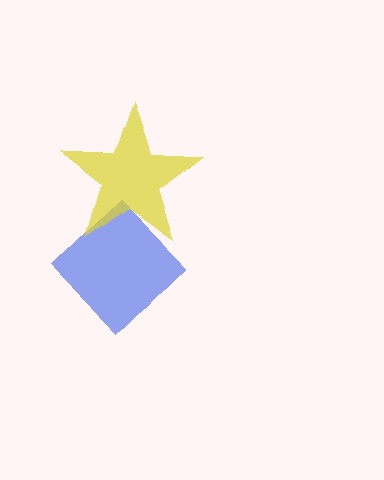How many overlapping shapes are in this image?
There are 2 overlapping shapes in the image.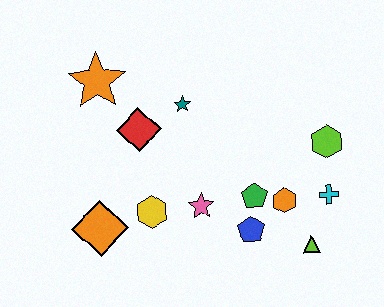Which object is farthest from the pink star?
The orange star is farthest from the pink star.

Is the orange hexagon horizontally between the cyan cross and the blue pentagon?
Yes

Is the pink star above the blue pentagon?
Yes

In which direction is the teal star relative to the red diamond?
The teal star is to the right of the red diamond.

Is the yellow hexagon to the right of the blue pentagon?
No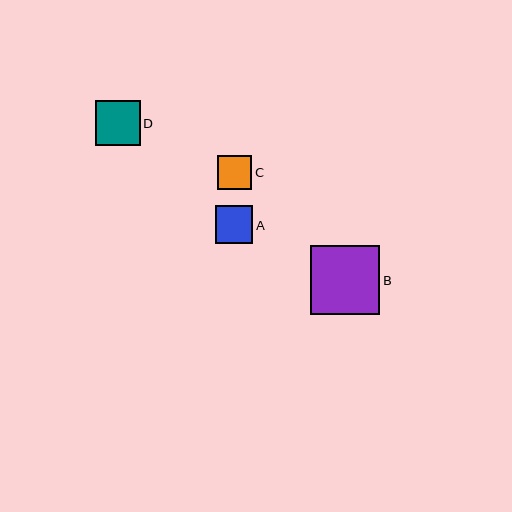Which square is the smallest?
Square C is the smallest with a size of approximately 34 pixels.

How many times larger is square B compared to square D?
Square B is approximately 1.5 times the size of square D.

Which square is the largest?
Square B is the largest with a size of approximately 69 pixels.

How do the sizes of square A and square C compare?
Square A and square C are approximately the same size.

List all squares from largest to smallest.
From largest to smallest: B, D, A, C.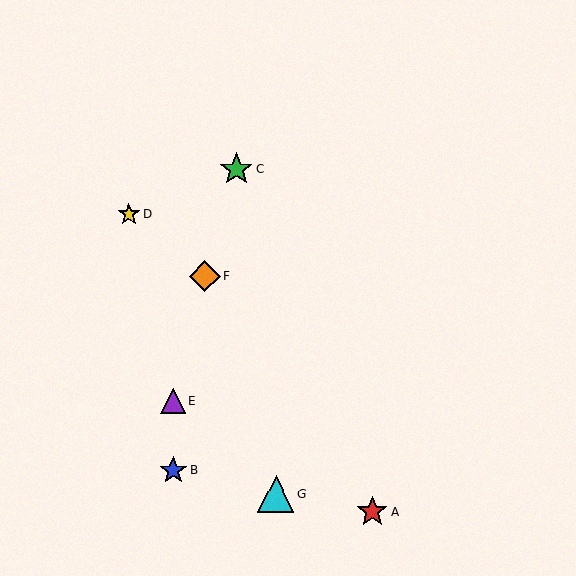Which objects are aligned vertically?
Objects B, E are aligned vertically.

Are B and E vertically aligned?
Yes, both are at x≈173.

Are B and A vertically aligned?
No, B is at x≈173 and A is at x≈373.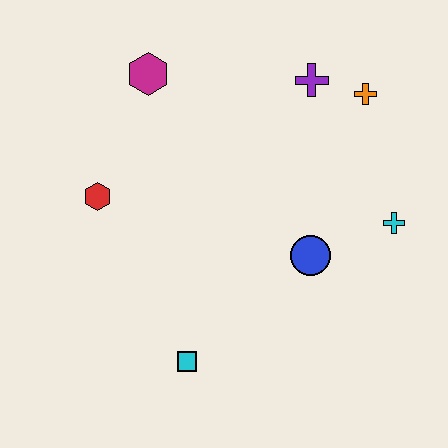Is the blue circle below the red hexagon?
Yes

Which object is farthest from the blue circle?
The magenta hexagon is farthest from the blue circle.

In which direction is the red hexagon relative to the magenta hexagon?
The red hexagon is below the magenta hexagon.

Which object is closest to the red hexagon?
The magenta hexagon is closest to the red hexagon.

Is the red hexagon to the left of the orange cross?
Yes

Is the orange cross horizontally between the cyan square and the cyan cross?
Yes